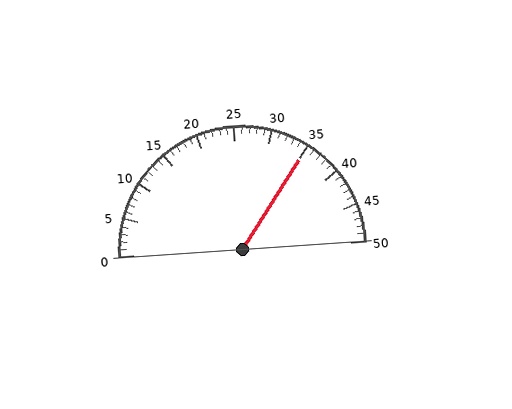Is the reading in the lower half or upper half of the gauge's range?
The reading is in the upper half of the range (0 to 50).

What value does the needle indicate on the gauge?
The needle indicates approximately 35.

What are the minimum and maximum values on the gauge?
The gauge ranges from 0 to 50.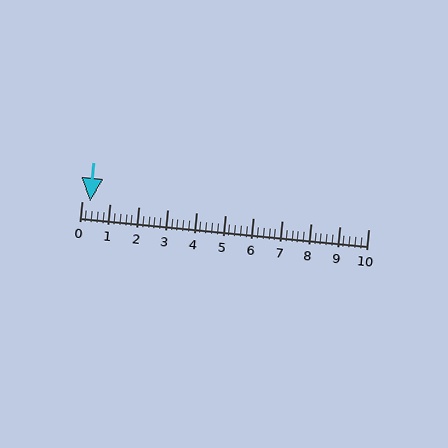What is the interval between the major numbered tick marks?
The major tick marks are spaced 1 units apart.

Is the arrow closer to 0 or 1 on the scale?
The arrow is closer to 0.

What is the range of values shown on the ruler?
The ruler shows values from 0 to 10.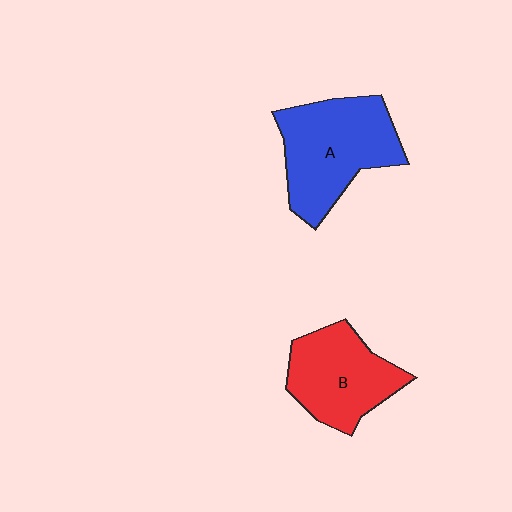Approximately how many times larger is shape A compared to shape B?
Approximately 1.3 times.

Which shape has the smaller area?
Shape B (red).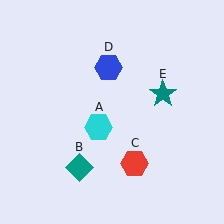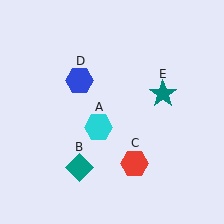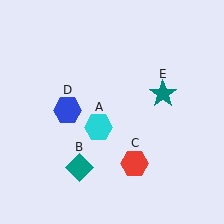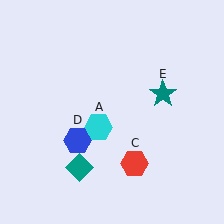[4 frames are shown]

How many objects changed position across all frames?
1 object changed position: blue hexagon (object D).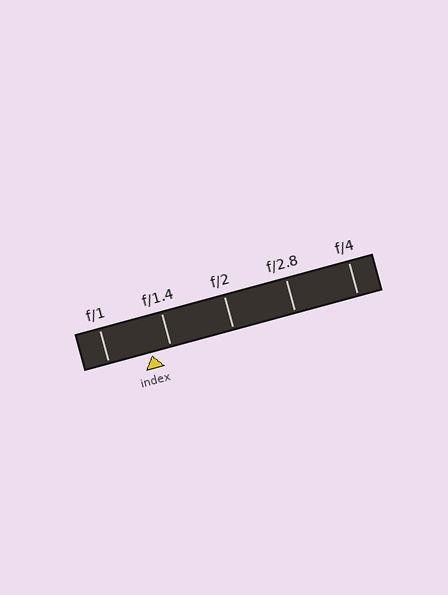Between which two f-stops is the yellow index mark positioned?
The index mark is between f/1 and f/1.4.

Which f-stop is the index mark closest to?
The index mark is closest to f/1.4.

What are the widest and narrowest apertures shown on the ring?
The widest aperture shown is f/1 and the narrowest is f/4.